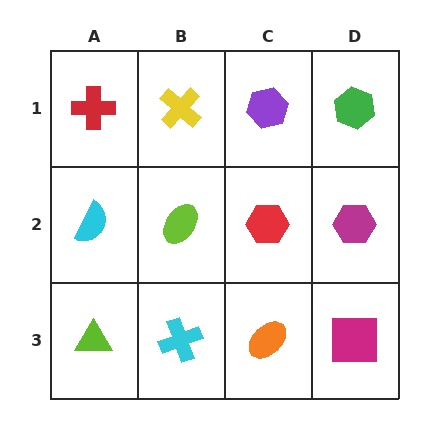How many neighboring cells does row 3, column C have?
3.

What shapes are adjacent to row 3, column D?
A magenta hexagon (row 2, column D), an orange ellipse (row 3, column C).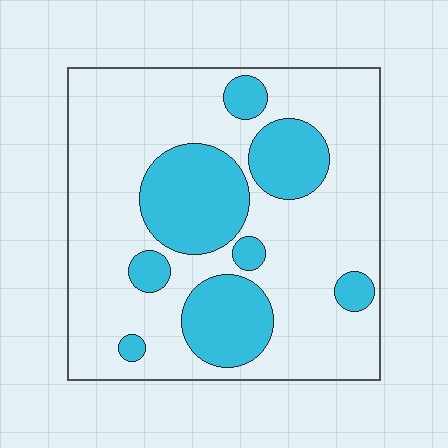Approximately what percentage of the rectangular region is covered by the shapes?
Approximately 30%.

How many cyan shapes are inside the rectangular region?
8.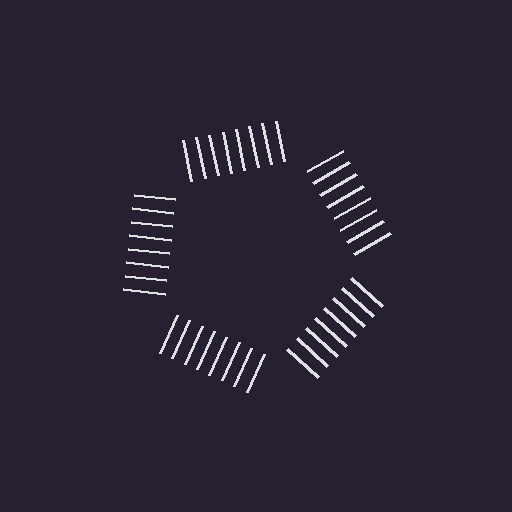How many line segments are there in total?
40 — 8 along each of the 5 edges.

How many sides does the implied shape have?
5 sides — the line-ends trace a pentagon.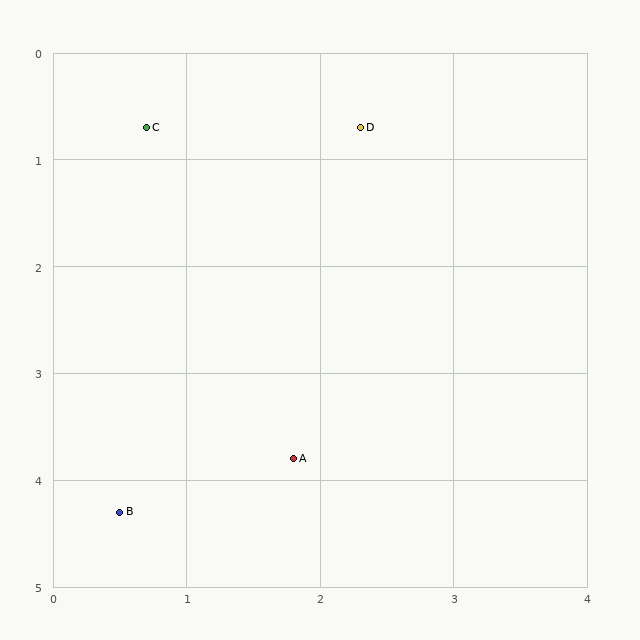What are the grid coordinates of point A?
Point A is at approximately (1.8, 3.8).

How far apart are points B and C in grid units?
Points B and C are about 3.6 grid units apart.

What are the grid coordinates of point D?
Point D is at approximately (2.3, 0.7).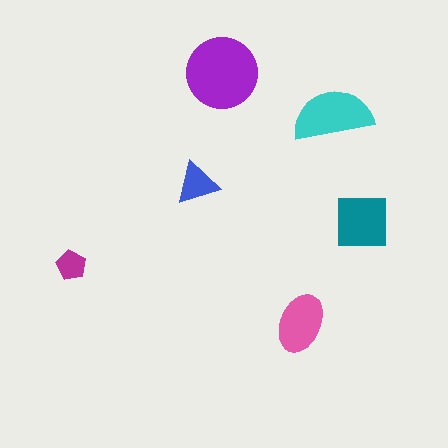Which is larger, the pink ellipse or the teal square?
The teal square.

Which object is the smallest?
The magenta pentagon.